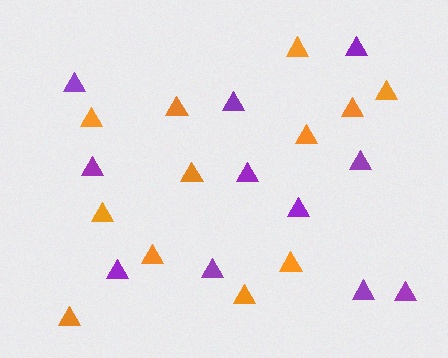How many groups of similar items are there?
There are 2 groups: one group of purple triangles (11) and one group of orange triangles (12).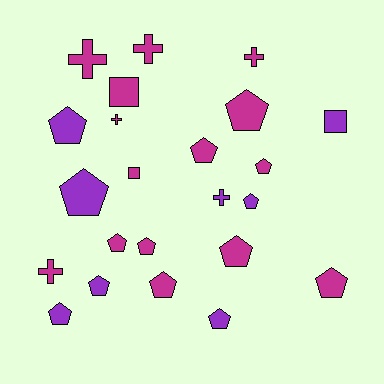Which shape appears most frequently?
Pentagon, with 14 objects.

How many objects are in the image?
There are 23 objects.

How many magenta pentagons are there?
There are 8 magenta pentagons.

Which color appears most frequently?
Magenta, with 15 objects.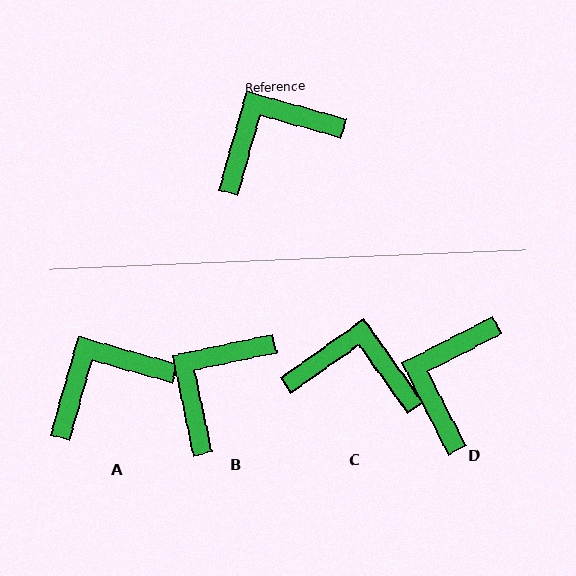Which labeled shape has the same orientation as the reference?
A.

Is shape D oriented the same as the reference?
No, it is off by about 43 degrees.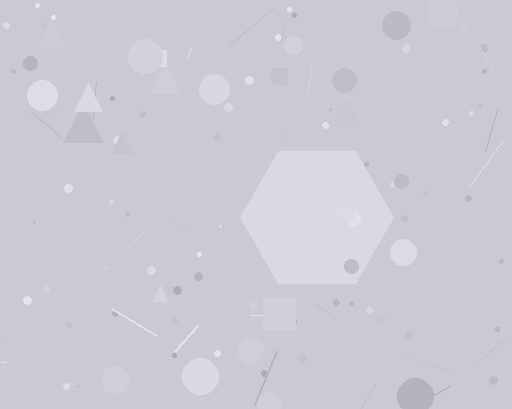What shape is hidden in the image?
A hexagon is hidden in the image.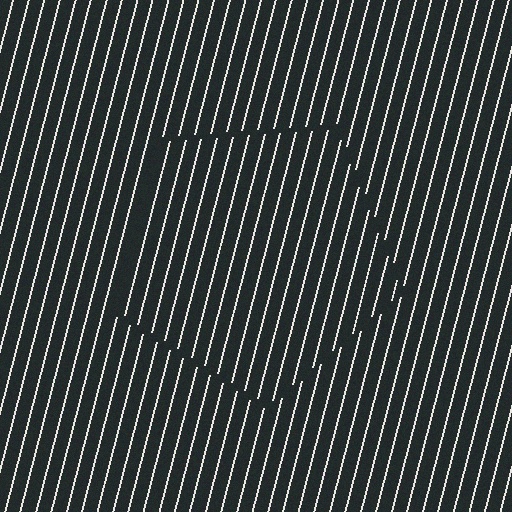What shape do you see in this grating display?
An illusory pentagon. The interior of the shape contains the same grating, shifted by half a period — the contour is defined by the phase discontinuity where line-ends from the inner and outer gratings abut.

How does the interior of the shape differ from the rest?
The interior of the shape contains the same grating, shifted by half a period — the contour is defined by the phase discontinuity where line-ends from the inner and outer gratings abut.